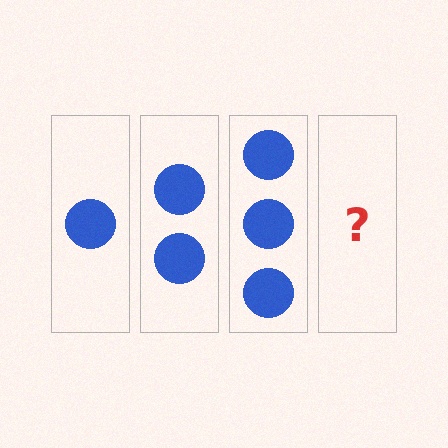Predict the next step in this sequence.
The next step is 4 circles.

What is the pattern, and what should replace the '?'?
The pattern is that each step adds one more circle. The '?' should be 4 circles.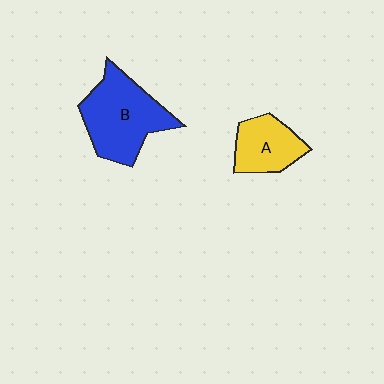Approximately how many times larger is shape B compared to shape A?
Approximately 1.7 times.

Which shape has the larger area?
Shape B (blue).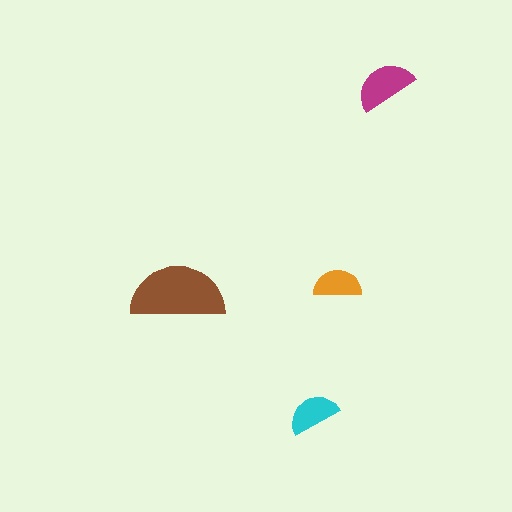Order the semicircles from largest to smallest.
the brown one, the magenta one, the cyan one, the orange one.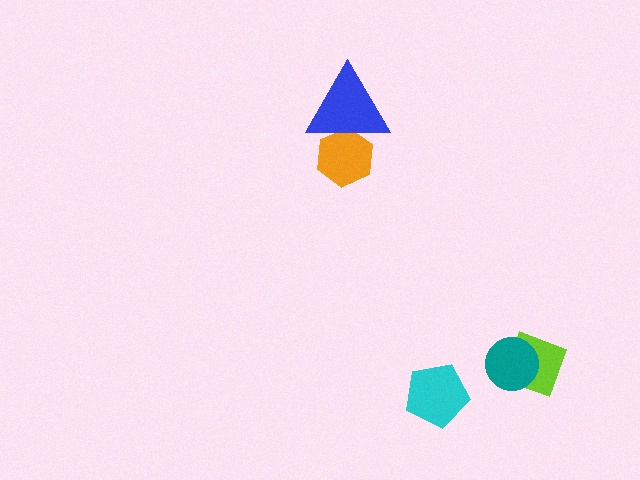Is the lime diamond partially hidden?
Yes, it is partially covered by another shape.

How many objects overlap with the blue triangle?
1 object overlaps with the blue triangle.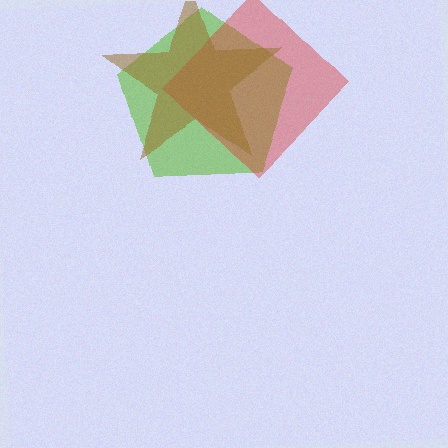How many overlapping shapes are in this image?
There are 3 overlapping shapes in the image.